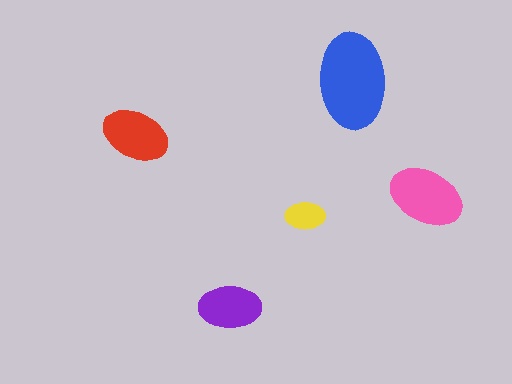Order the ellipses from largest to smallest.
the blue one, the pink one, the red one, the purple one, the yellow one.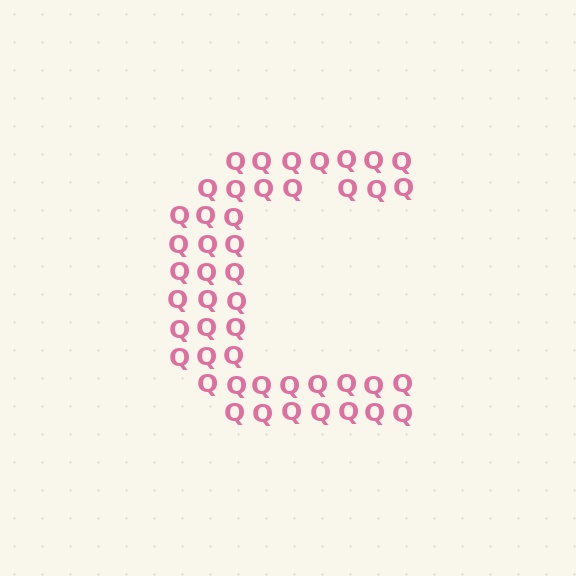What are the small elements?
The small elements are letter Q's.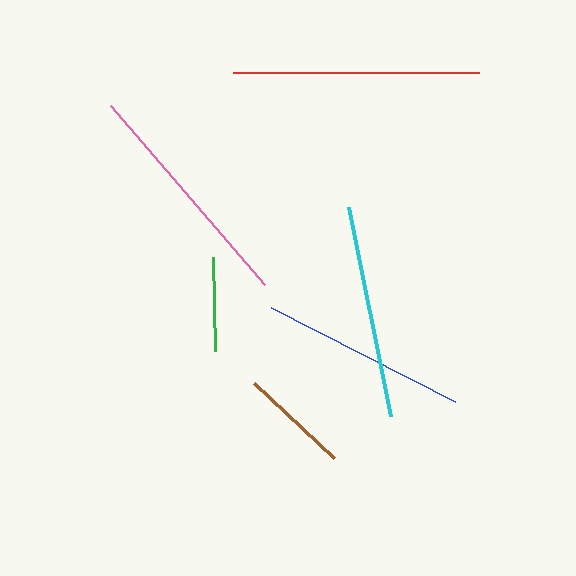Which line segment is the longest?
The red line is the longest at approximately 246 pixels.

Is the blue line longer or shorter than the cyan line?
The cyan line is longer than the blue line.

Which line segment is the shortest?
The green line is the shortest at approximately 94 pixels.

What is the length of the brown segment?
The brown segment is approximately 110 pixels long.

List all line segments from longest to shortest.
From longest to shortest: red, pink, cyan, blue, brown, green.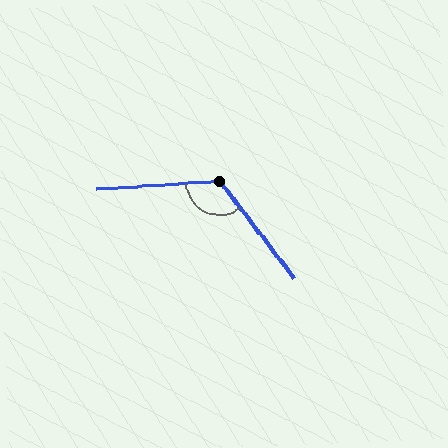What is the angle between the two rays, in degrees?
Approximately 124 degrees.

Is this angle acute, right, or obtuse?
It is obtuse.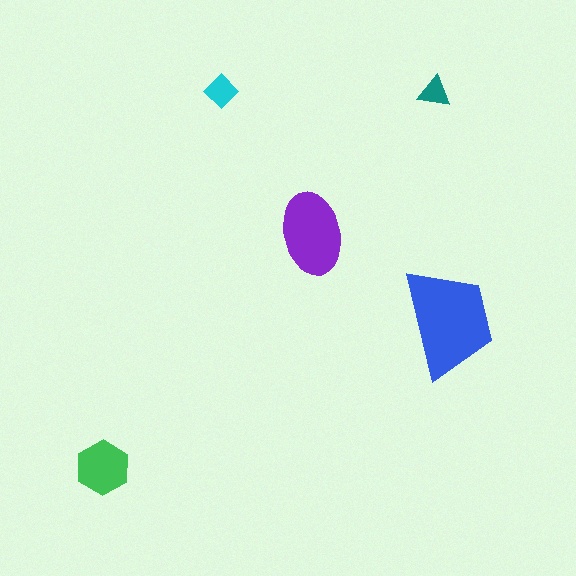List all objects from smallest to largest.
The teal triangle, the cyan diamond, the green hexagon, the purple ellipse, the blue trapezoid.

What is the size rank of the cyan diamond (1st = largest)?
4th.